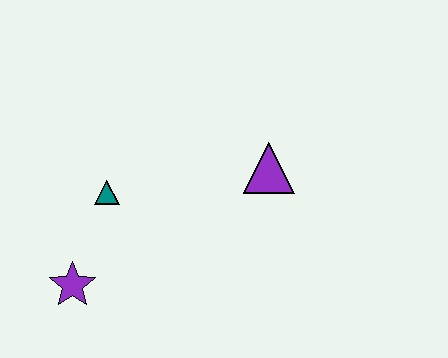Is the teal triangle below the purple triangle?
Yes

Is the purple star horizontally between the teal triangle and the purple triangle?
No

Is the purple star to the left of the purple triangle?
Yes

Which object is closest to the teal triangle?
The purple star is closest to the teal triangle.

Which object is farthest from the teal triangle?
The purple triangle is farthest from the teal triangle.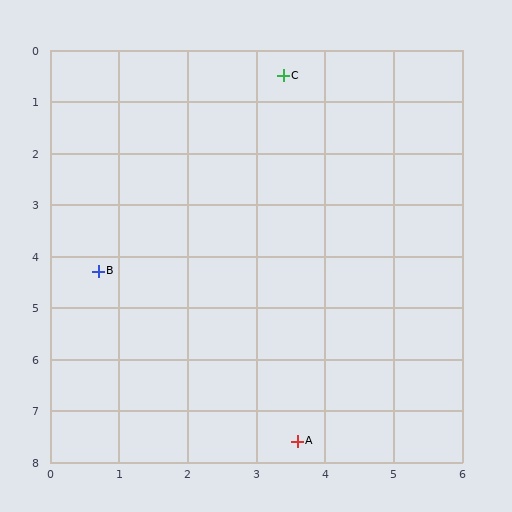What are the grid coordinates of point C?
Point C is at approximately (3.4, 0.5).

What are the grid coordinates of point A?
Point A is at approximately (3.6, 7.6).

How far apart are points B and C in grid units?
Points B and C are about 4.7 grid units apart.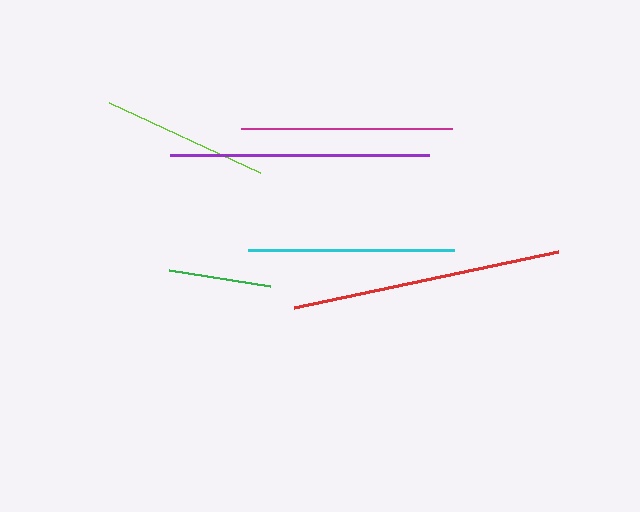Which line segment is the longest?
The red line is the longest at approximately 269 pixels.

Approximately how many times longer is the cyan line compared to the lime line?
The cyan line is approximately 1.2 times the length of the lime line.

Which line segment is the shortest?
The green line is the shortest at approximately 102 pixels.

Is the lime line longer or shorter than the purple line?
The purple line is longer than the lime line.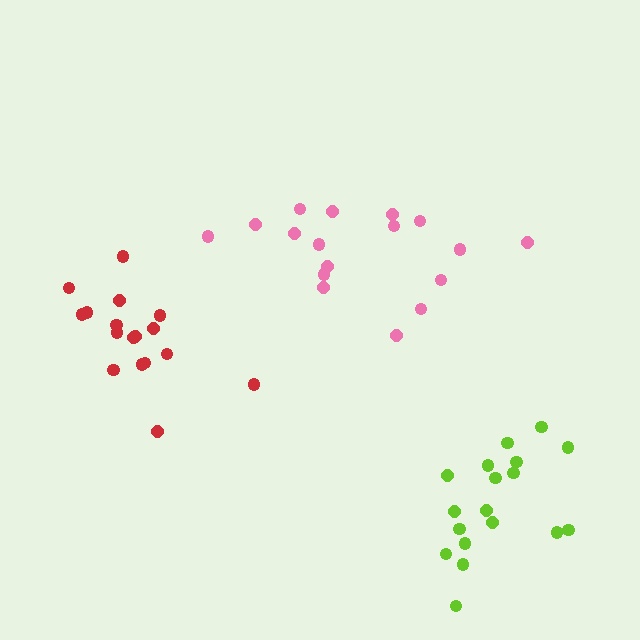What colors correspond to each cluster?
The clusters are colored: lime, red, pink.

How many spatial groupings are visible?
There are 3 spatial groupings.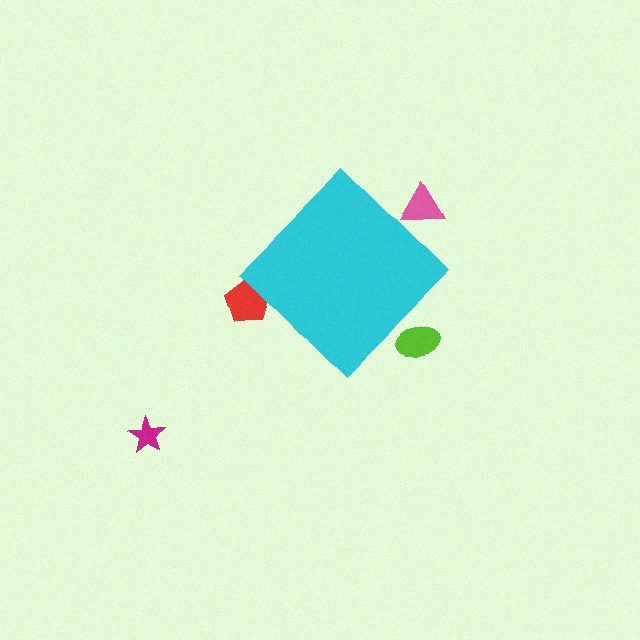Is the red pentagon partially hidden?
Yes, the red pentagon is partially hidden behind the cyan diamond.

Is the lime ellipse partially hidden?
Yes, the lime ellipse is partially hidden behind the cyan diamond.